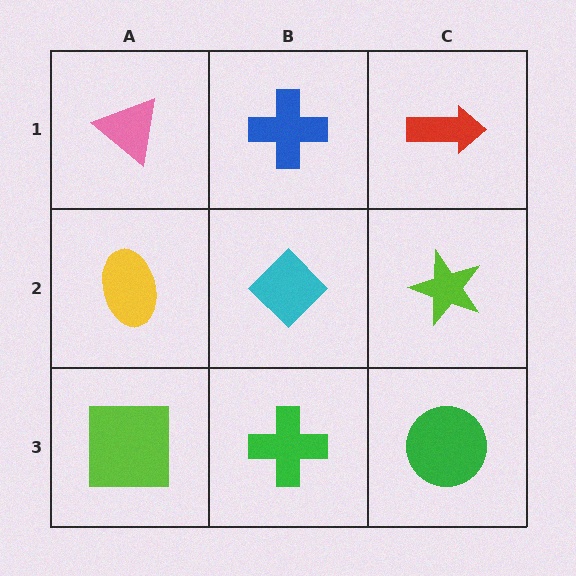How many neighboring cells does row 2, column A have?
3.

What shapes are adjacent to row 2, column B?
A blue cross (row 1, column B), a green cross (row 3, column B), a yellow ellipse (row 2, column A), a lime star (row 2, column C).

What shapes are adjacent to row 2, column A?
A pink triangle (row 1, column A), a lime square (row 3, column A), a cyan diamond (row 2, column B).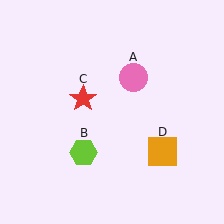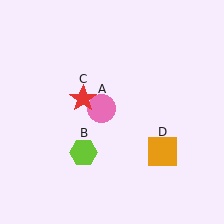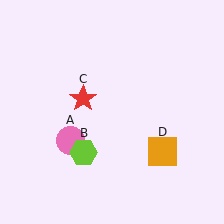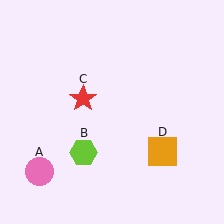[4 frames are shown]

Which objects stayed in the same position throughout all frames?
Lime hexagon (object B) and red star (object C) and orange square (object D) remained stationary.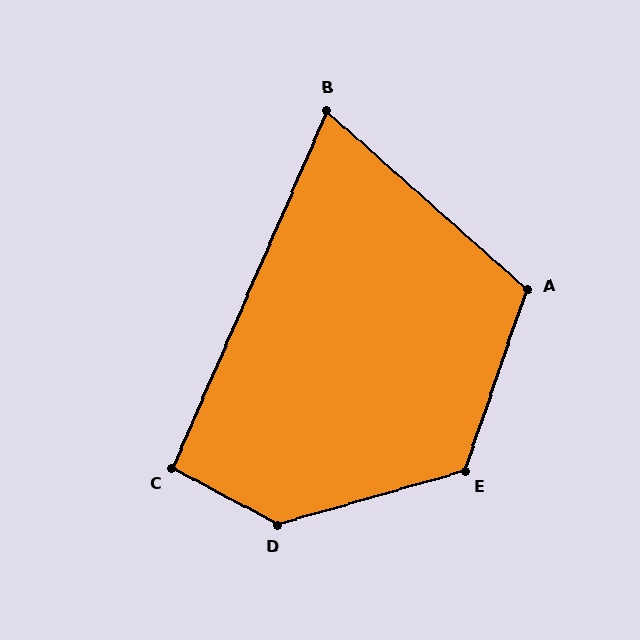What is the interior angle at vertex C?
Approximately 95 degrees (approximately right).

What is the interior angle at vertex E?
Approximately 125 degrees (obtuse).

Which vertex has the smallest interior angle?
B, at approximately 72 degrees.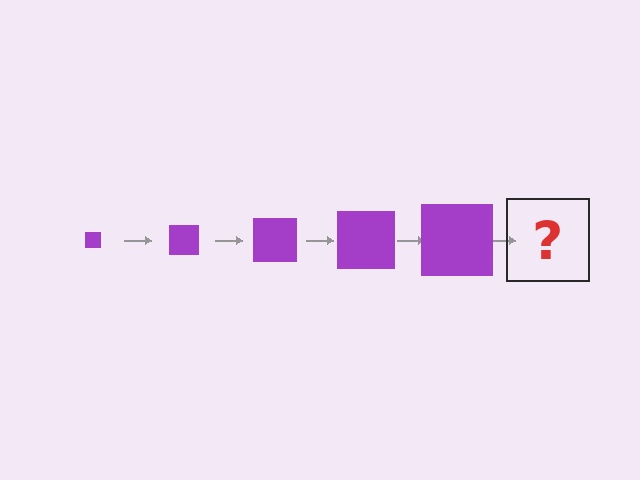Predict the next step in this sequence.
The next step is a purple square, larger than the previous one.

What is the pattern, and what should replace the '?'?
The pattern is that the square gets progressively larger each step. The '?' should be a purple square, larger than the previous one.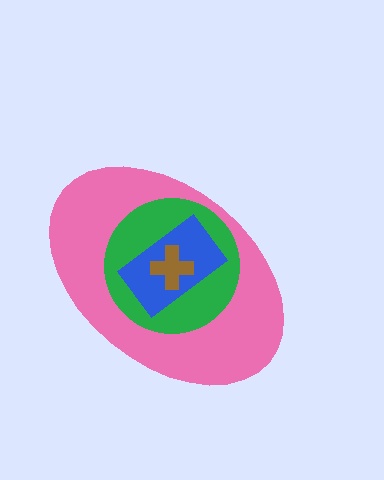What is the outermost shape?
The pink ellipse.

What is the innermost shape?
The brown cross.